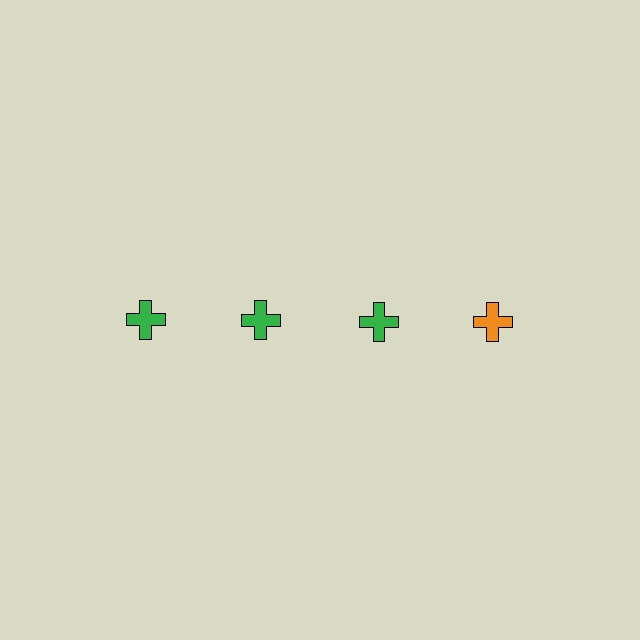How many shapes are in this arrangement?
There are 4 shapes arranged in a grid pattern.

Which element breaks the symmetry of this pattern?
The orange cross in the top row, second from right column breaks the symmetry. All other shapes are green crosses.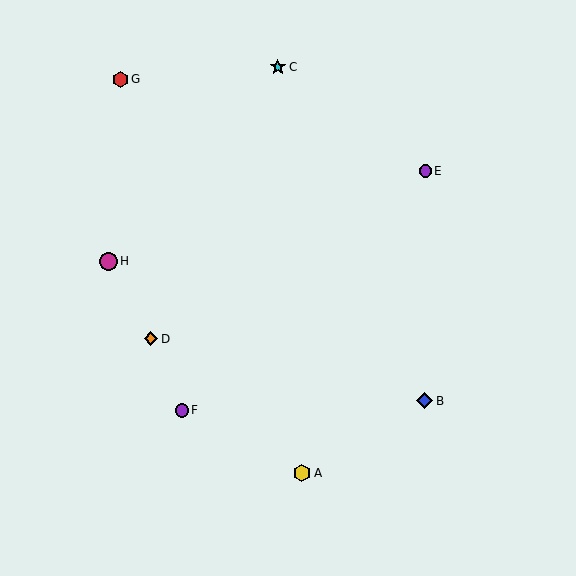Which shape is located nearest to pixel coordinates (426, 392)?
The blue diamond (labeled B) at (425, 401) is nearest to that location.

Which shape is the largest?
The magenta circle (labeled H) is the largest.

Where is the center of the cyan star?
The center of the cyan star is at (278, 67).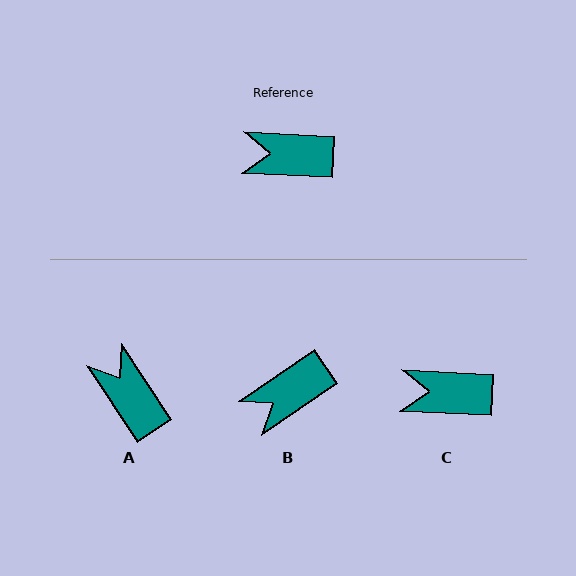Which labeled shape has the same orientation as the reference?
C.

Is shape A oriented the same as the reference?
No, it is off by about 54 degrees.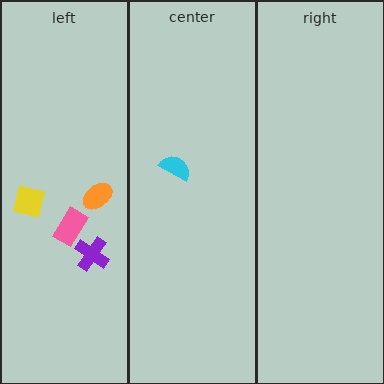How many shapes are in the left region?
4.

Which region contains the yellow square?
The left region.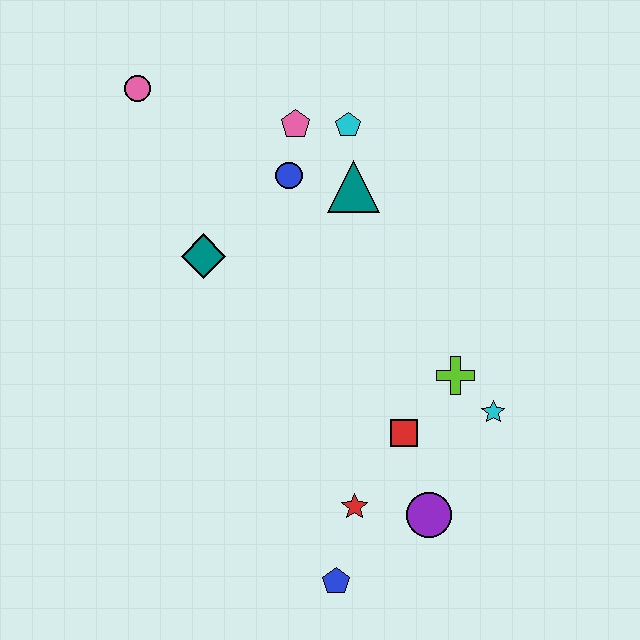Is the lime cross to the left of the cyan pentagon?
No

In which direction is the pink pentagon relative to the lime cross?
The pink pentagon is above the lime cross.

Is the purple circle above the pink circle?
No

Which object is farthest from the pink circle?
The blue pentagon is farthest from the pink circle.